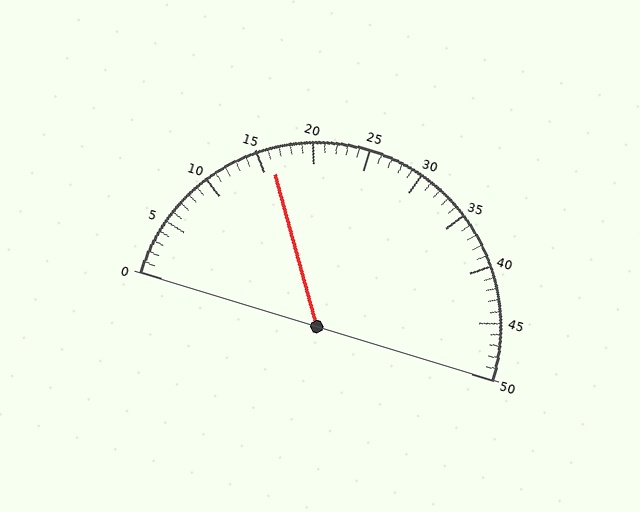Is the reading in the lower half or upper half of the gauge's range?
The reading is in the lower half of the range (0 to 50).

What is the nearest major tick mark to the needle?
The nearest major tick mark is 15.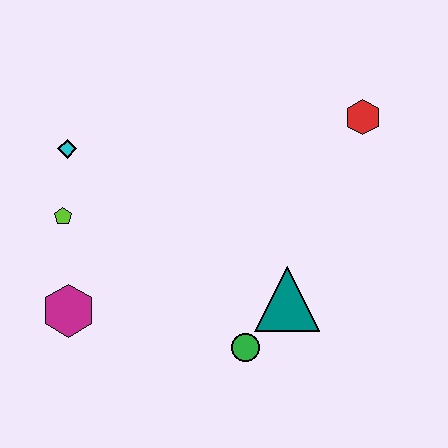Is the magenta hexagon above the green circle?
Yes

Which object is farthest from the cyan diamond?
The red hexagon is farthest from the cyan diamond.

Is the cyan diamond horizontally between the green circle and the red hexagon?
No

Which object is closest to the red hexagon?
The teal triangle is closest to the red hexagon.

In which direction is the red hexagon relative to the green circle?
The red hexagon is above the green circle.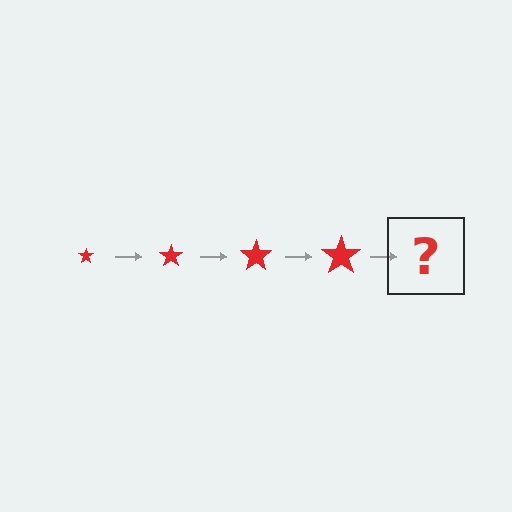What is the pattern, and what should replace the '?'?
The pattern is that the star gets progressively larger each step. The '?' should be a red star, larger than the previous one.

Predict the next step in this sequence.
The next step is a red star, larger than the previous one.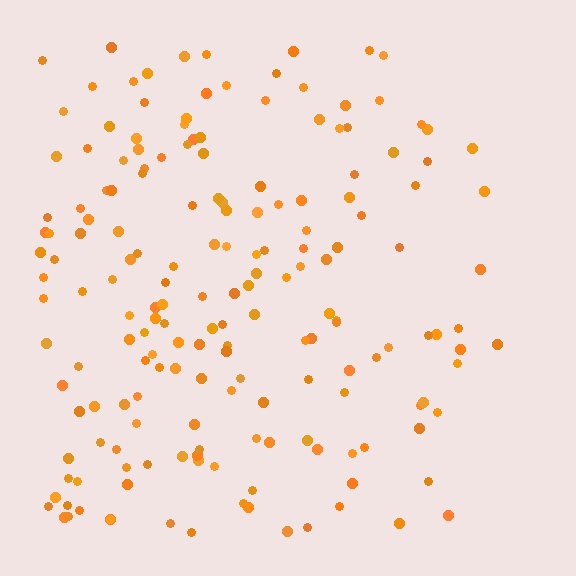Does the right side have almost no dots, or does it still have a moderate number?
Still a moderate number, just noticeably fewer than the left.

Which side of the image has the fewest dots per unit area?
The right.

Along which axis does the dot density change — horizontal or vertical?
Horizontal.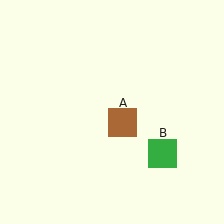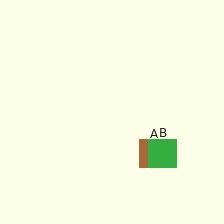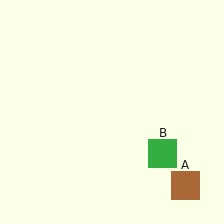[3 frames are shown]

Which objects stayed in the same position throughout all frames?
Green square (object B) remained stationary.